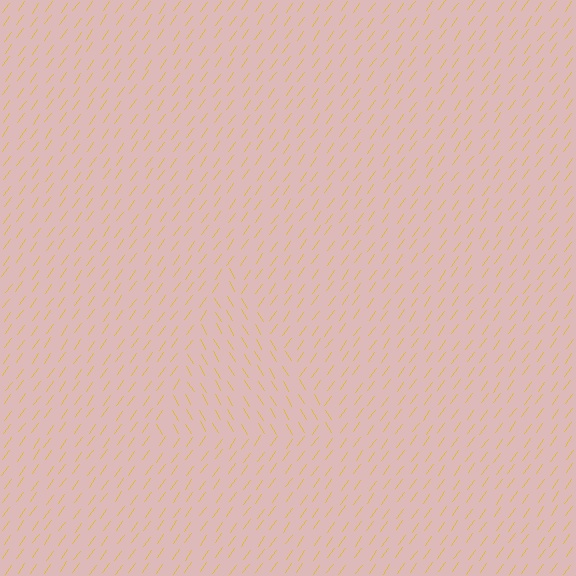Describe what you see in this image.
The image is filled with small yellow line segments. A triangle region in the image has lines oriented differently from the surrounding lines, creating a visible texture boundary.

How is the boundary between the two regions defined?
The boundary is defined purely by a change in line orientation (approximately 67 degrees difference). All lines are the same color and thickness.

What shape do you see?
I see a triangle.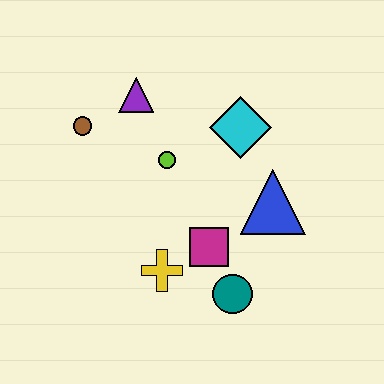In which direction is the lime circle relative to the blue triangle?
The lime circle is to the left of the blue triangle.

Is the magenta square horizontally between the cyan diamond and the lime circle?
Yes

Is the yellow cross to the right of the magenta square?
No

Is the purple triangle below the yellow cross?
No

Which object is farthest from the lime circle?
The teal circle is farthest from the lime circle.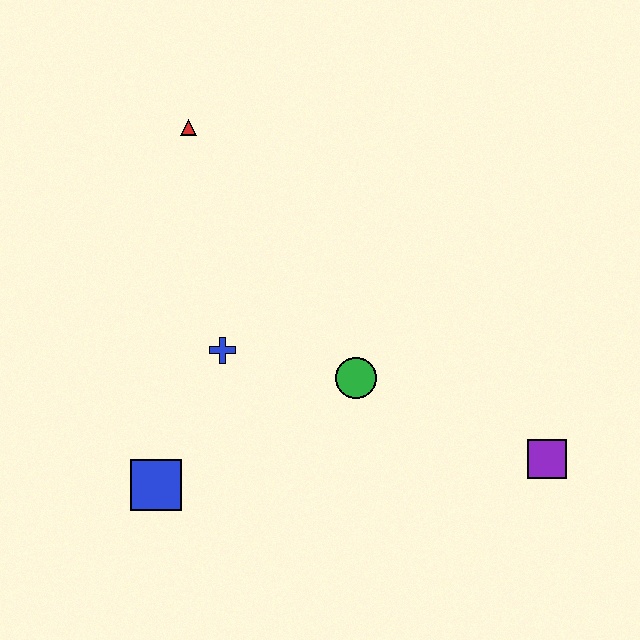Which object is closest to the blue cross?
The green circle is closest to the blue cross.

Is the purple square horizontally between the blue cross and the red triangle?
No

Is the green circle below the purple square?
No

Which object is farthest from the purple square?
The red triangle is farthest from the purple square.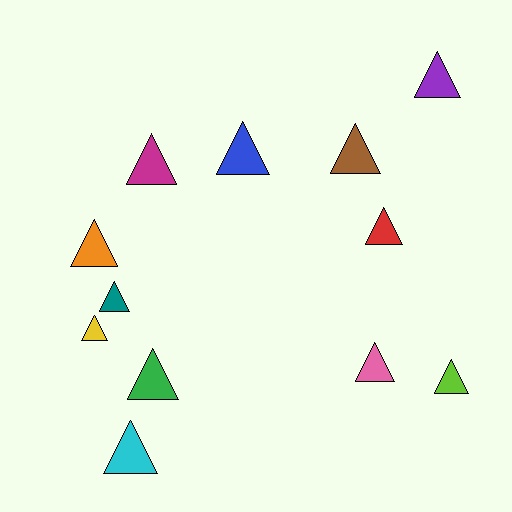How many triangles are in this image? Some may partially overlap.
There are 12 triangles.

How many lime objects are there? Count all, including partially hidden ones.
There is 1 lime object.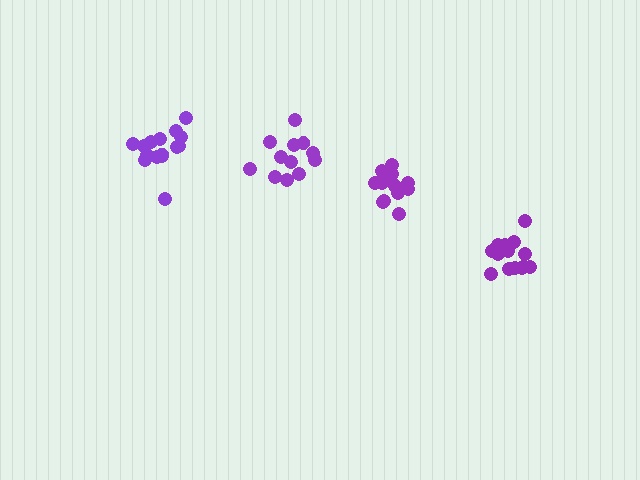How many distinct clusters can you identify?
There are 4 distinct clusters.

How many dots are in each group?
Group 1: 15 dots, Group 2: 12 dots, Group 3: 15 dots, Group 4: 14 dots (56 total).